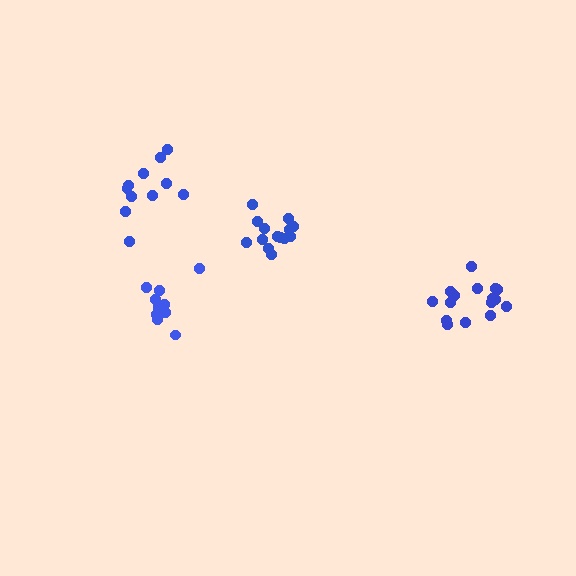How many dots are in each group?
Group 1: 16 dots, Group 2: 10 dots, Group 3: 11 dots, Group 4: 14 dots (51 total).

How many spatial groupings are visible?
There are 4 spatial groupings.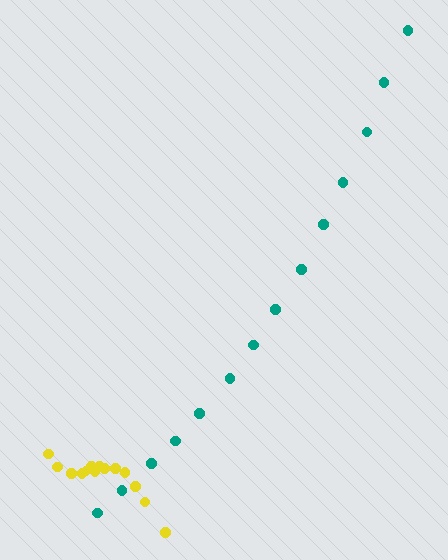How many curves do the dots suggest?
There are 2 distinct paths.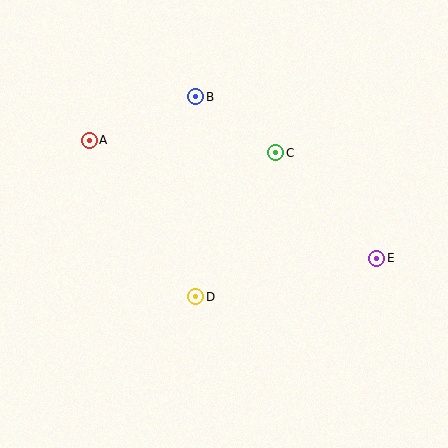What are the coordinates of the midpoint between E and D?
The midpoint between E and D is at (286, 277).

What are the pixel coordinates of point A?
Point A is at (89, 140).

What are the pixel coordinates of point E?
Point E is at (377, 258).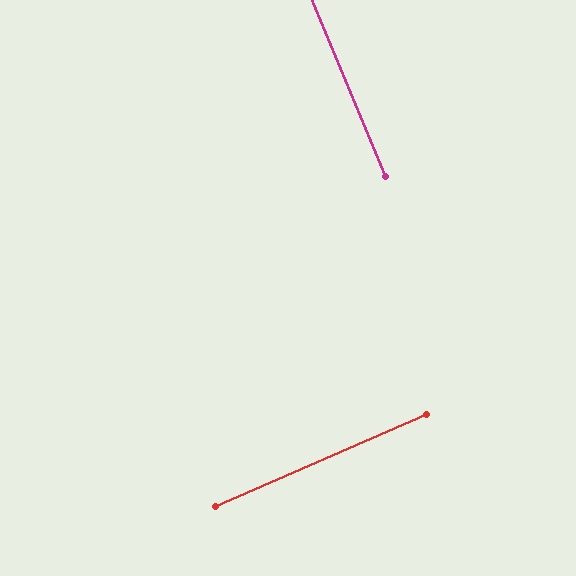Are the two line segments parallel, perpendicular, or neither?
Perpendicular — they meet at approximately 89°.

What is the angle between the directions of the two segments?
Approximately 89 degrees.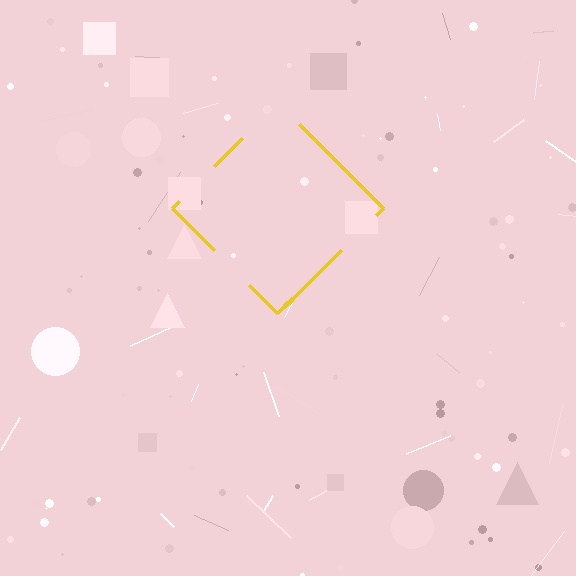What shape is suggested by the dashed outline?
The dashed outline suggests a diamond.